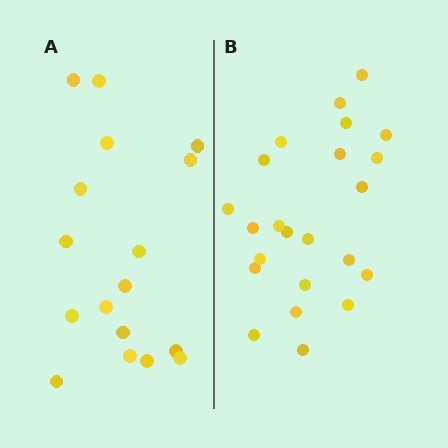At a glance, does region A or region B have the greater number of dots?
Region B (the right region) has more dots.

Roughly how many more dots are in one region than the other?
Region B has about 6 more dots than region A.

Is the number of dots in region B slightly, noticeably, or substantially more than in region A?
Region B has noticeably more, but not dramatically so. The ratio is roughly 1.4 to 1.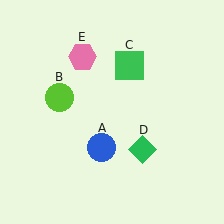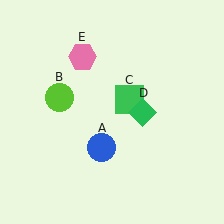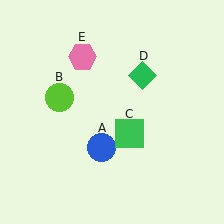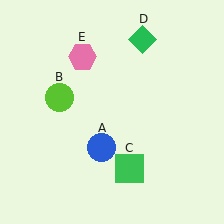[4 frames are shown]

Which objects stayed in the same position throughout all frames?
Blue circle (object A) and lime circle (object B) and pink hexagon (object E) remained stationary.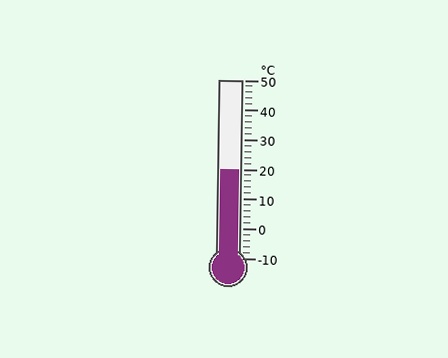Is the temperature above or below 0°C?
The temperature is above 0°C.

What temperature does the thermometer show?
The thermometer shows approximately 20°C.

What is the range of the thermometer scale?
The thermometer scale ranges from -10°C to 50°C.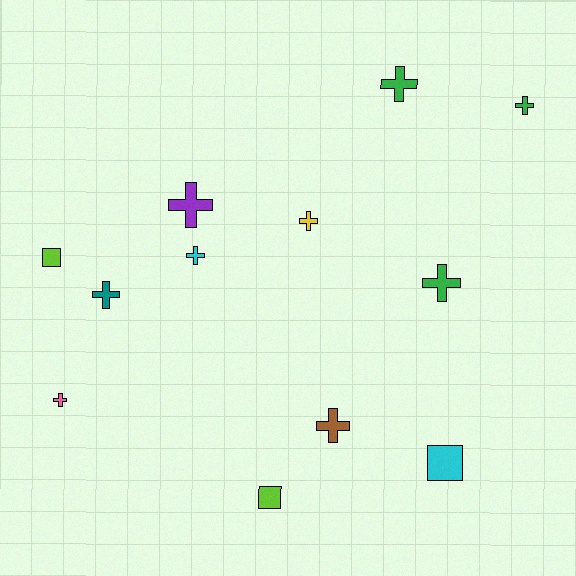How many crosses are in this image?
There are 9 crosses.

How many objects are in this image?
There are 12 objects.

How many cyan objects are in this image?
There are 2 cyan objects.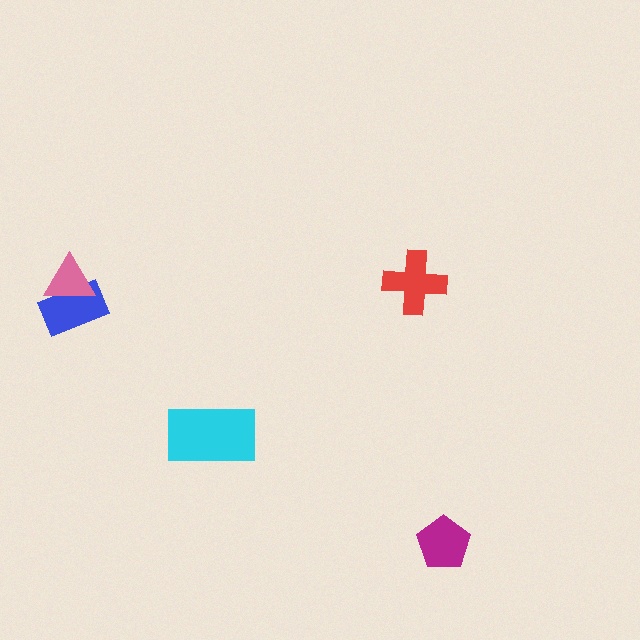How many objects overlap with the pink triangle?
1 object overlaps with the pink triangle.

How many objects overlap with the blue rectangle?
1 object overlaps with the blue rectangle.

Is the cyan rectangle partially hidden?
No, no other shape covers it.